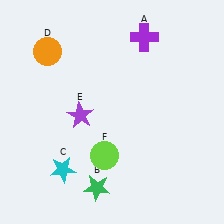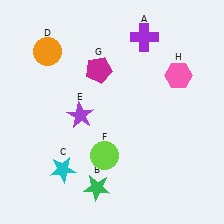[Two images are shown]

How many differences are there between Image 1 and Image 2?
There are 2 differences between the two images.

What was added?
A magenta pentagon (G), a pink hexagon (H) were added in Image 2.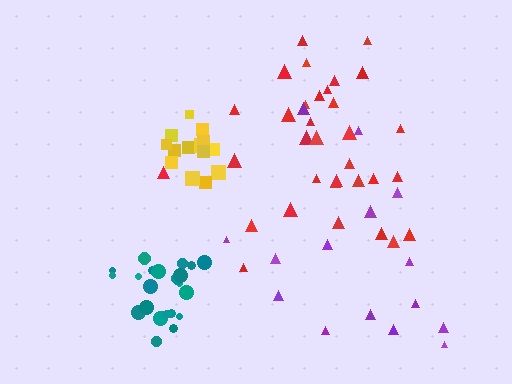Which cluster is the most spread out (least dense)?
Purple.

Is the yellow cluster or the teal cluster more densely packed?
Teal.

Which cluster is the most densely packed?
Teal.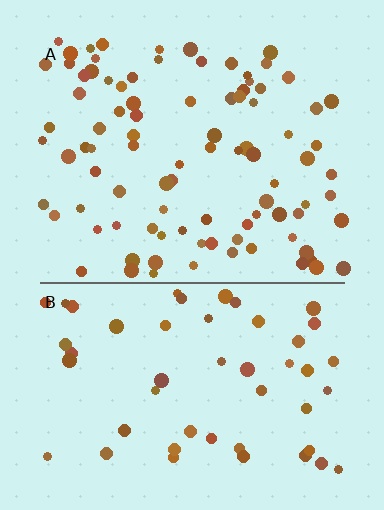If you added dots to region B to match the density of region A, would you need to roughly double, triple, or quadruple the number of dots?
Approximately double.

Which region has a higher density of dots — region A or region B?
A (the top).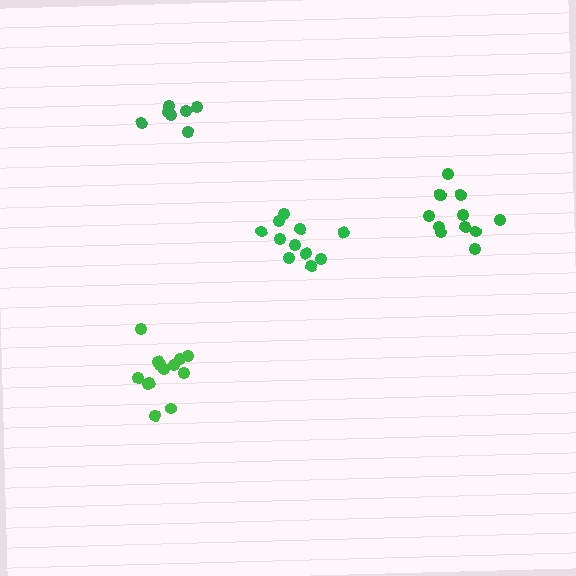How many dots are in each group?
Group 1: 13 dots, Group 2: 11 dots, Group 3: 12 dots, Group 4: 7 dots (43 total).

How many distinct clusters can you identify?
There are 4 distinct clusters.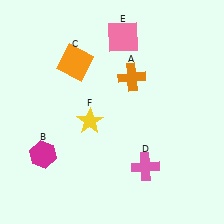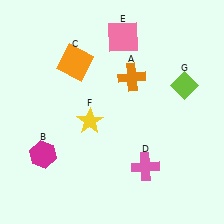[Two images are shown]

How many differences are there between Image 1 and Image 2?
There is 1 difference between the two images.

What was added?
A lime diamond (G) was added in Image 2.